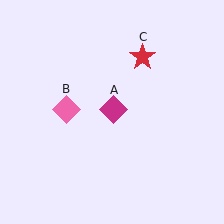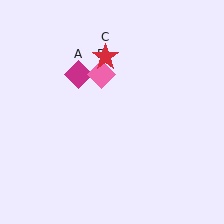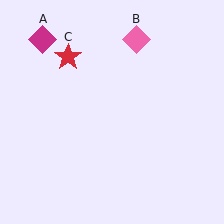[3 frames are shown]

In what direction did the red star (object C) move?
The red star (object C) moved left.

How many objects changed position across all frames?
3 objects changed position: magenta diamond (object A), pink diamond (object B), red star (object C).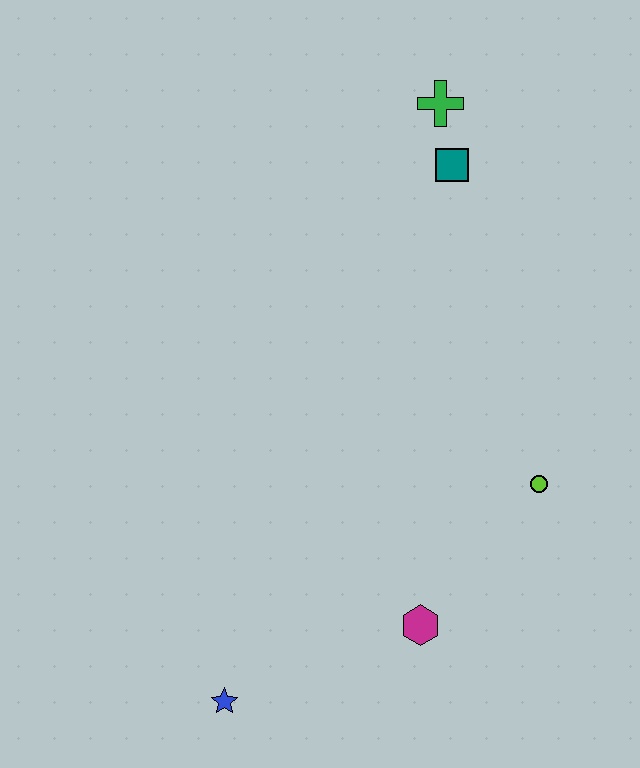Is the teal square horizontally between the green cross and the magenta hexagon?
No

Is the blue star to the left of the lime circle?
Yes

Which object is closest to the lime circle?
The magenta hexagon is closest to the lime circle.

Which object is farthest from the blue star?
The green cross is farthest from the blue star.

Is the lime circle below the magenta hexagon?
No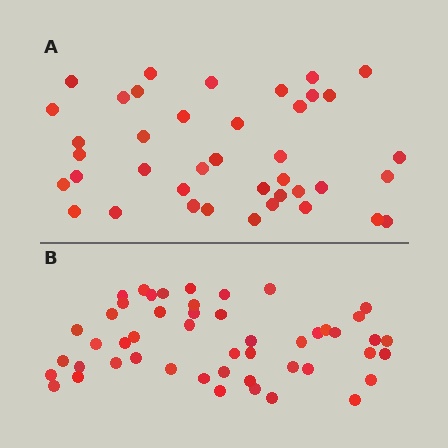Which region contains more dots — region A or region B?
Region B (the bottom region) has more dots.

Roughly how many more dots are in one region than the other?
Region B has roughly 8 or so more dots than region A.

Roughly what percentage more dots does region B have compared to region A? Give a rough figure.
About 20% more.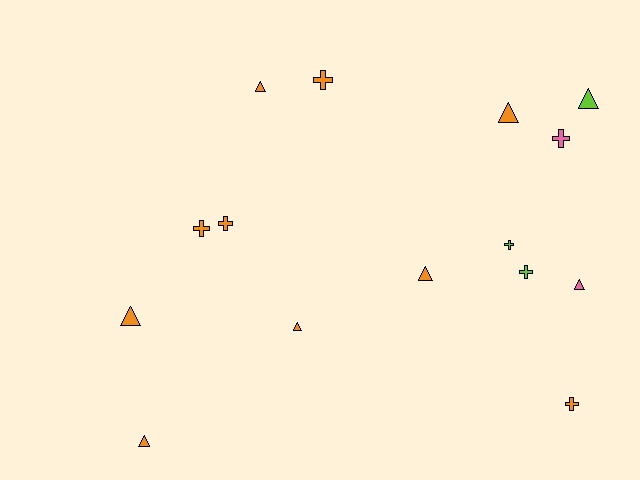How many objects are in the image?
There are 15 objects.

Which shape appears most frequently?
Triangle, with 8 objects.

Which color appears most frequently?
Orange, with 10 objects.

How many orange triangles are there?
There are 6 orange triangles.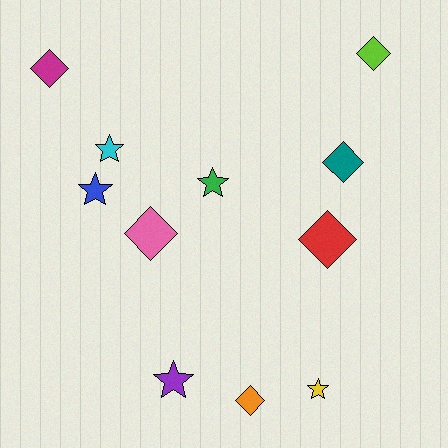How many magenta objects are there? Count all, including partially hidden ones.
There is 1 magenta object.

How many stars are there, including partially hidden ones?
There are 5 stars.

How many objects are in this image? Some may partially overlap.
There are 11 objects.